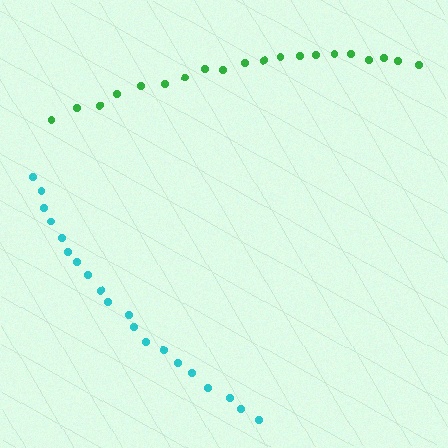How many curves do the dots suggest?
There are 2 distinct paths.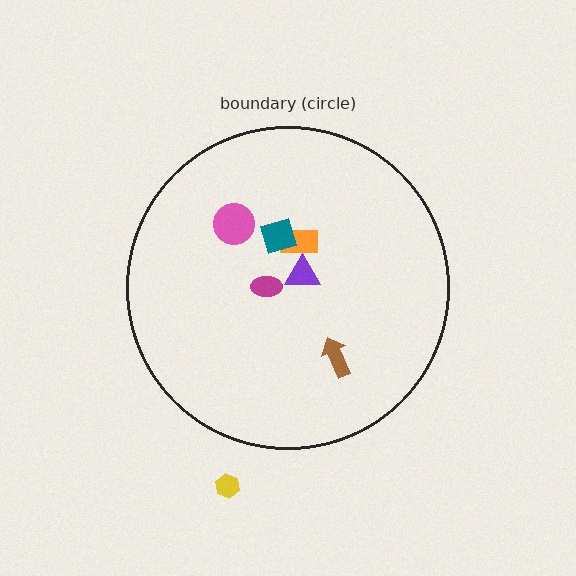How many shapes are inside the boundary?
6 inside, 1 outside.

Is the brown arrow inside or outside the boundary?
Inside.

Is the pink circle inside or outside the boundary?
Inside.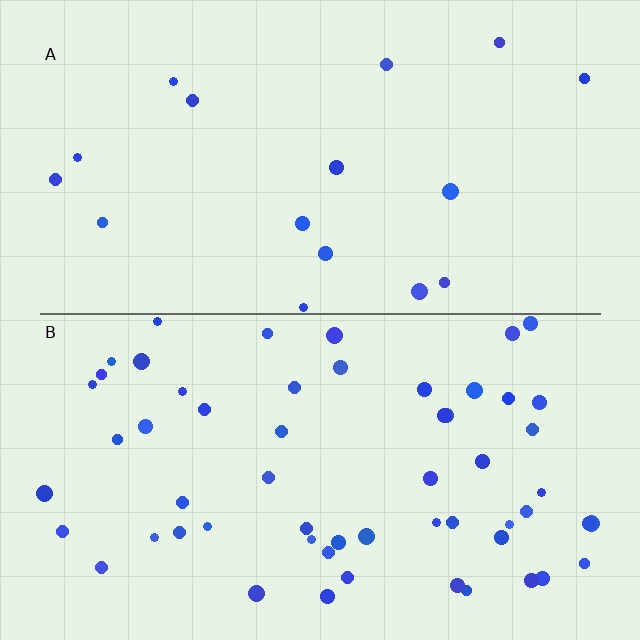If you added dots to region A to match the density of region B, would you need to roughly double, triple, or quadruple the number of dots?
Approximately triple.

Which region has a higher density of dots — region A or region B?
B (the bottom).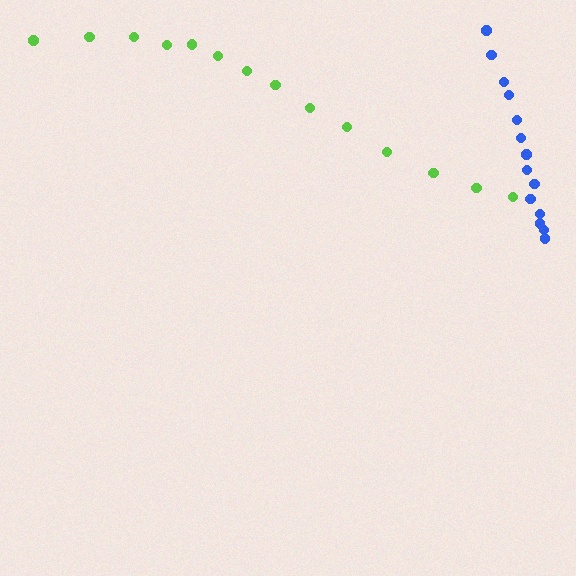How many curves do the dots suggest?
There are 2 distinct paths.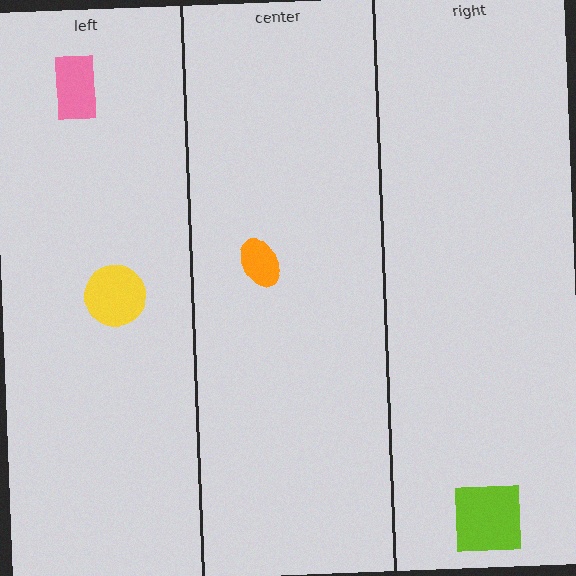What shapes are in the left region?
The pink rectangle, the yellow circle.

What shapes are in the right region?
The lime square.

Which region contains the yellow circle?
The left region.